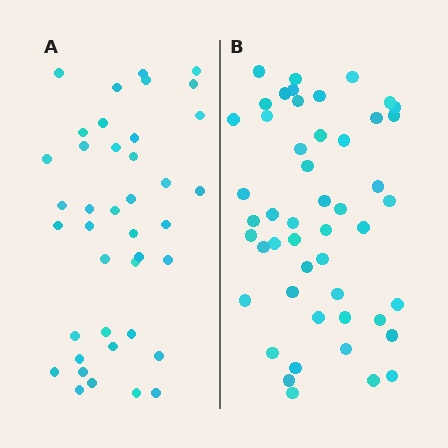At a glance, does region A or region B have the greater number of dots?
Region B (the right region) has more dots.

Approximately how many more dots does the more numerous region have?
Region B has roughly 8 or so more dots than region A.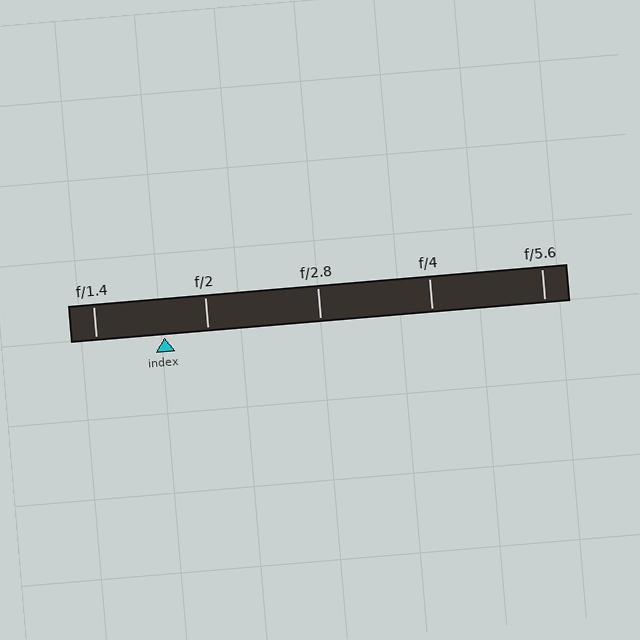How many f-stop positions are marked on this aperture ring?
There are 5 f-stop positions marked.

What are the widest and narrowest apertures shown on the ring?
The widest aperture shown is f/1.4 and the narrowest is f/5.6.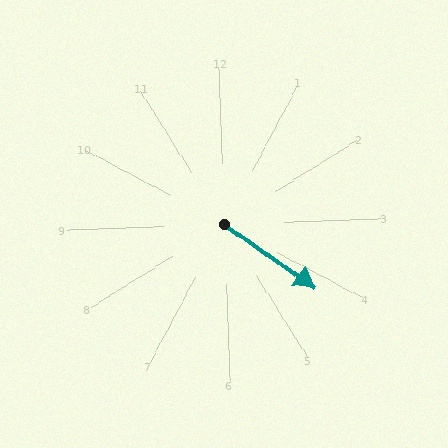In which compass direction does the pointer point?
Southeast.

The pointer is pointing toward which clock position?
Roughly 4 o'clock.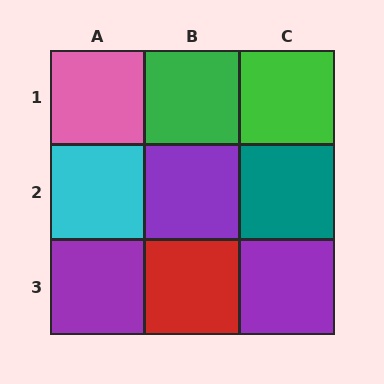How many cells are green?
2 cells are green.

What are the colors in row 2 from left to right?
Cyan, purple, teal.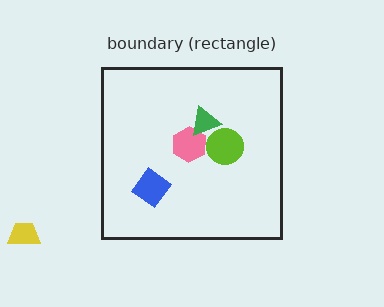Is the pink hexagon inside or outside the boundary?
Inside.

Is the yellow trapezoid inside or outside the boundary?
Outside.